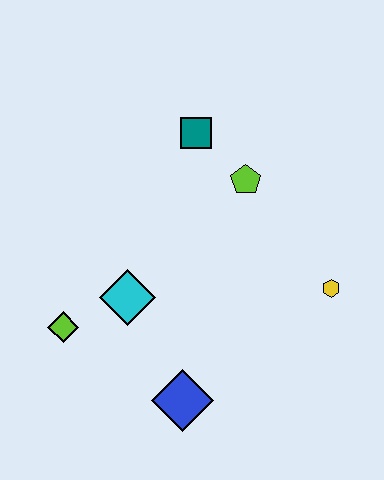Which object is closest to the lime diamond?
The cyan diamond is closest to the lime diamond.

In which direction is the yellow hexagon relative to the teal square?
The yellow hexagon is below the teal square.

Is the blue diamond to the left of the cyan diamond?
No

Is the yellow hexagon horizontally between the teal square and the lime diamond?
No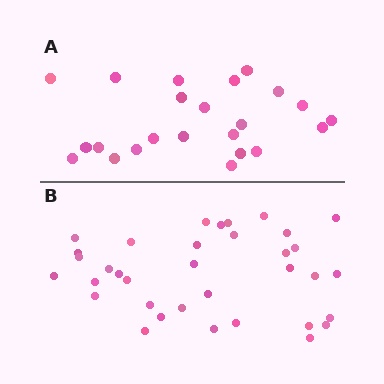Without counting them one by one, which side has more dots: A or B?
Region B (the bottom region) has more dots.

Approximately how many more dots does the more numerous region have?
Region B has roughly 12 or so more dots than region A.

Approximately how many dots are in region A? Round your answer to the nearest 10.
About 20 dots. (The exact count is 23, which rounds to 20.)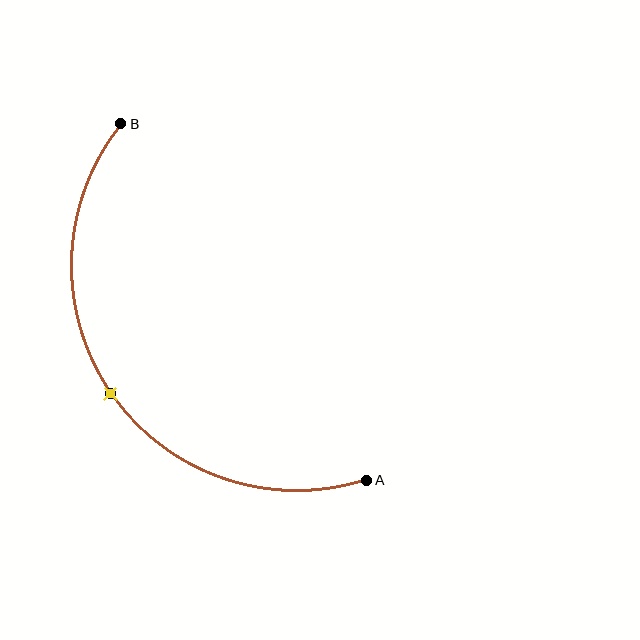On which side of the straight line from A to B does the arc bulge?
The arc bulges below and to the left of the straight line connecting A and B.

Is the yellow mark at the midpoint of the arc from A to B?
Yes. The yellow mark lies on the arc at equal arc-length from both A and B — it is the arc midpoint.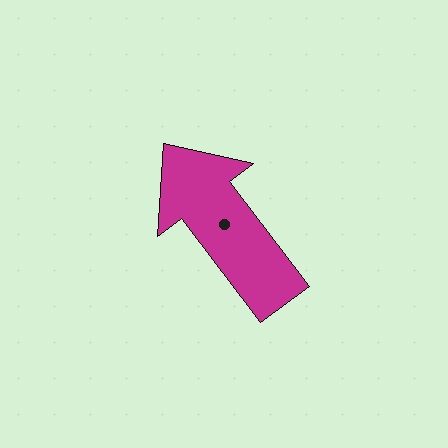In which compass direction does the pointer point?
Northwest.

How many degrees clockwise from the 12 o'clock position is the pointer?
Approximately 323 degrees.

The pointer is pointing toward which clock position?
Roughly 11 o'clock.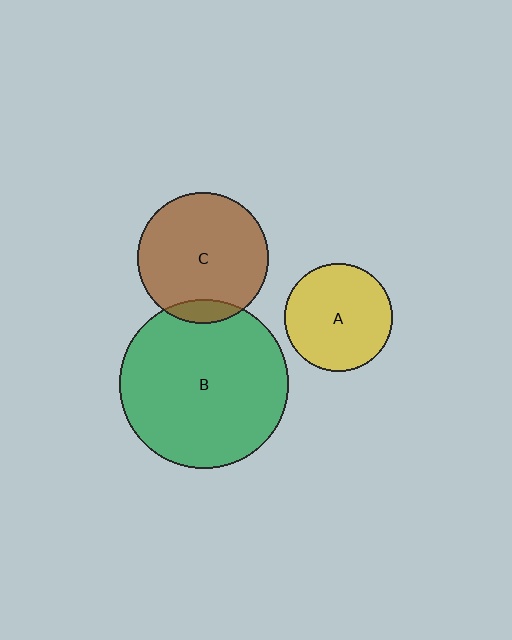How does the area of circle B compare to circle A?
Approximately 2.4 times.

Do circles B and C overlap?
Yes.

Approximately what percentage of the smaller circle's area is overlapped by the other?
Approximately 10%.